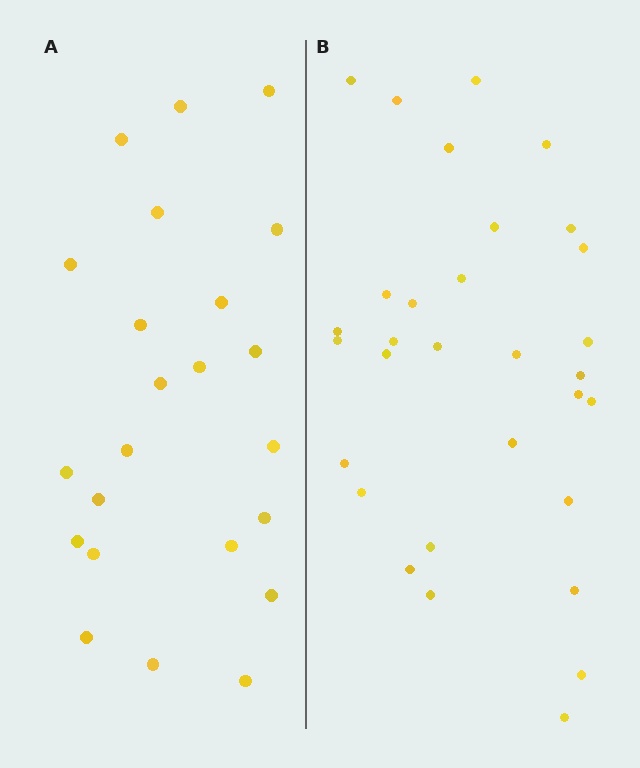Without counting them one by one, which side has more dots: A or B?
Region B (the right region) has more dots.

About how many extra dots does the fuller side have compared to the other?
Region B has roughly 8 or so more dots than region A.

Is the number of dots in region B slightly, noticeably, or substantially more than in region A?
Region B has noticeably more, but not dramatically so. The ratio is roughly 1.3 to 1.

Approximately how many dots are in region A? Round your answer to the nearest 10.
About 20 dots. (The exact count is 23, which rounds to 20.)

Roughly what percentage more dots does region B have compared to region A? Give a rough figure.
About 35% more.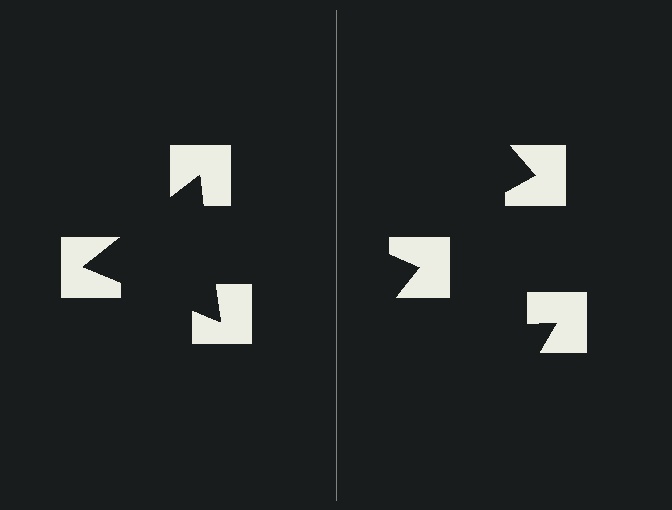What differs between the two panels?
The notched squares are positioned identically on both sides; only the wedge orientations differ. On the left they align to a triangle; on the right they are misaligned.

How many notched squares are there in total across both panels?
6 — 3 on each side.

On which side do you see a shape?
An illusory triangle appears on the left side. On the right side the wedge cuts are rotated, so no coherent shape forms.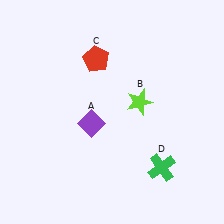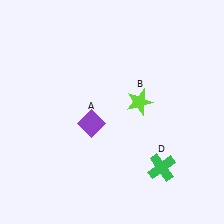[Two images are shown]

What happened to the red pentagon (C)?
The red pentagon (C) was removed in Image 2. It was in the top-left area of Image 1.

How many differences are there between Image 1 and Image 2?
There is 1 difference between the two images.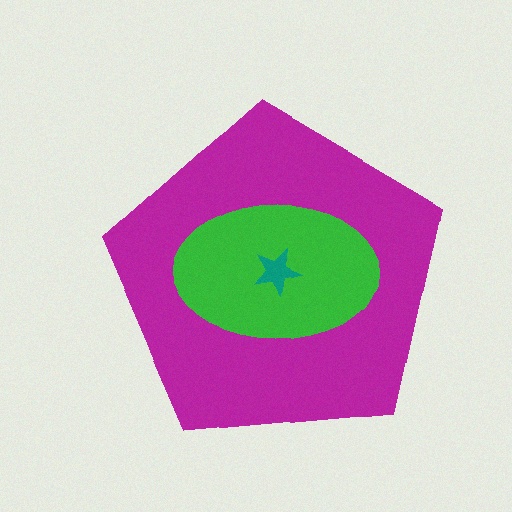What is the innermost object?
The teal star.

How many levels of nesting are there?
3.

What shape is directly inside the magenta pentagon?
The green ellipse.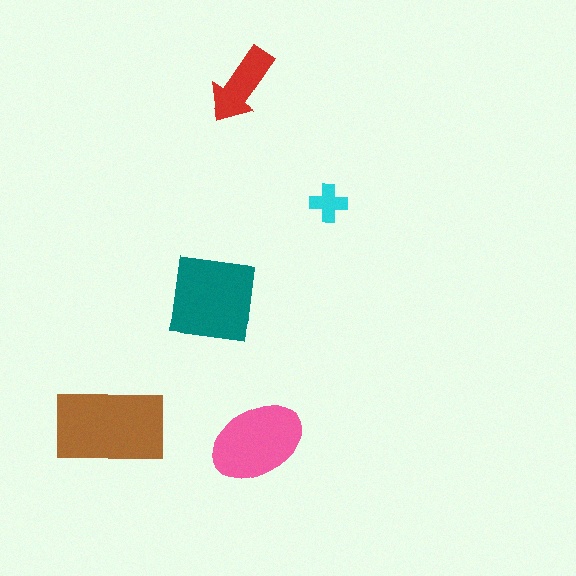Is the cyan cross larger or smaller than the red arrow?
Smaller.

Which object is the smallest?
The cyan cross.